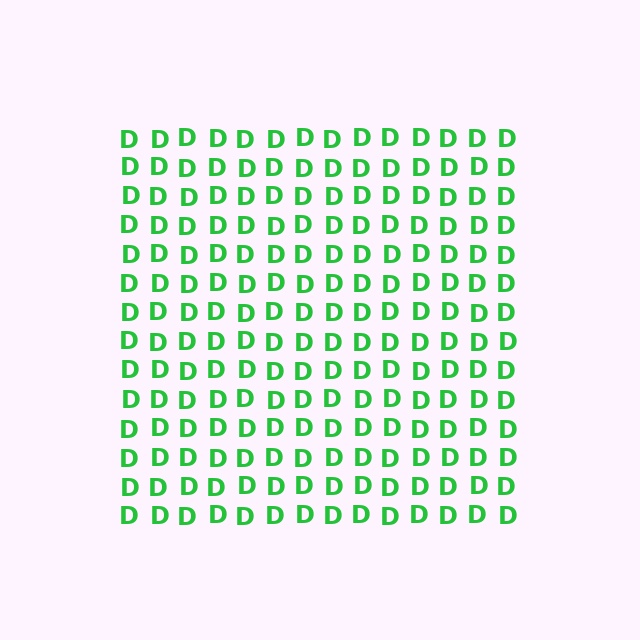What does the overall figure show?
The overall figure shows a square.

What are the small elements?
The small elements are letter D's.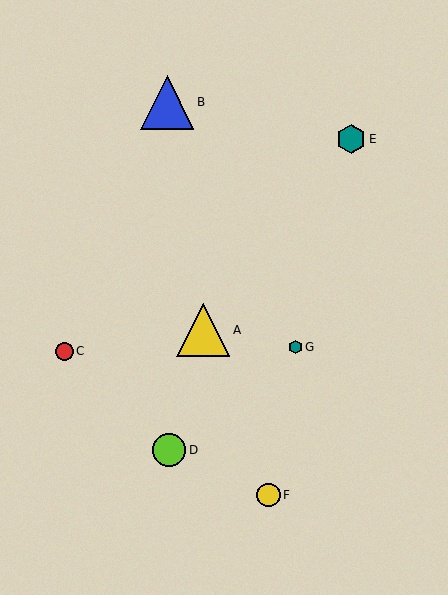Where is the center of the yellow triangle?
The center of the yellow triangle is at (203, 330).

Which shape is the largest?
The blue triangle (labeled B) is the largest.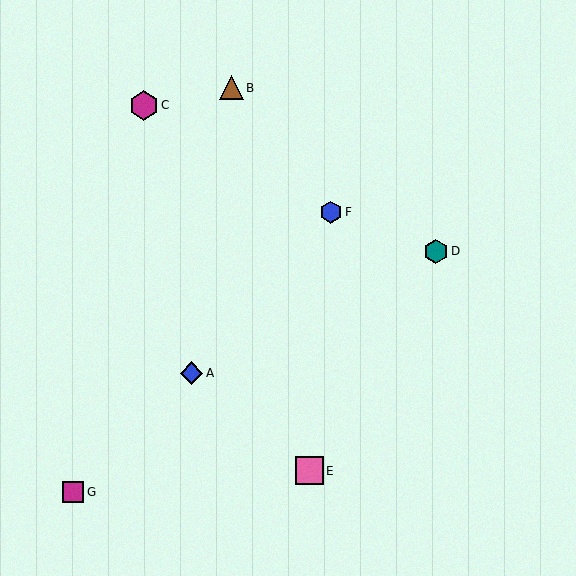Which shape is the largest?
The magenta hexagon (labeled C) is the largest.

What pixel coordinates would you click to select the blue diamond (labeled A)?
Click at (191, 373) to select the blue diamond A.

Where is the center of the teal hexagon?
The center of the teal hexagon is at (436, 251).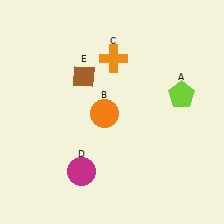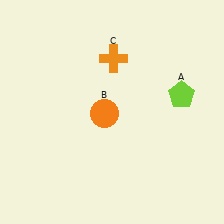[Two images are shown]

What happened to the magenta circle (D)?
The magenta circle (D) was removed in Image 2. It was in the bottom-left area of Image 1.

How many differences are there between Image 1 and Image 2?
There are 2 differences between the two images.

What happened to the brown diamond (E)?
The brown diamond (E) was removed in Image 2. It was in the top-left area of Image 1.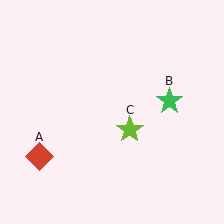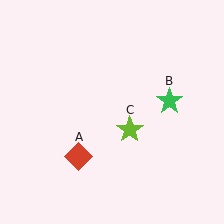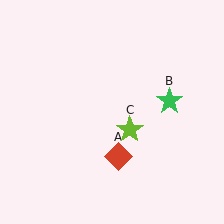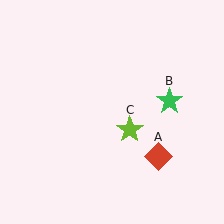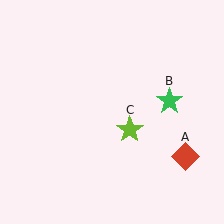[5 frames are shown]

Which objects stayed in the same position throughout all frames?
Green star (object B) and lime star (object C) remained stationary.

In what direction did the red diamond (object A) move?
The red diamond (object A) moved right.